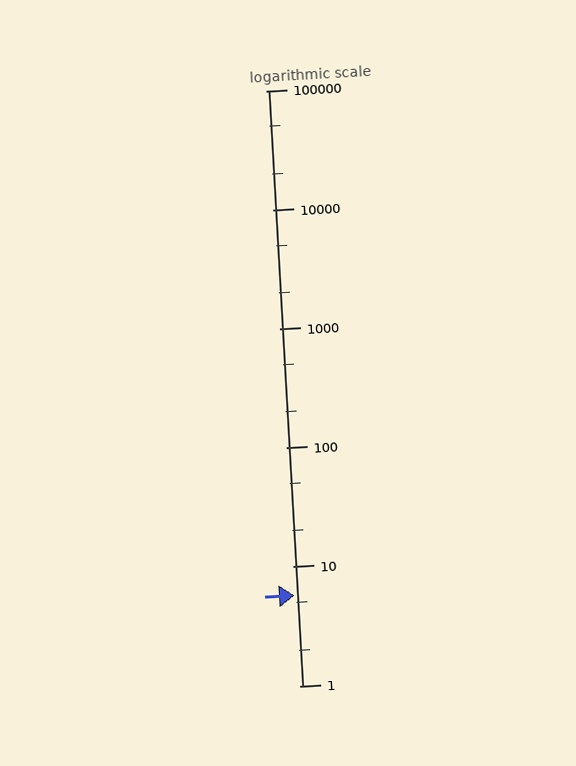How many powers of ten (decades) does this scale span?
The scale spans 5 decades, from 1 to 100000.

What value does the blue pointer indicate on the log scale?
The pointer indicates approximately 5.7.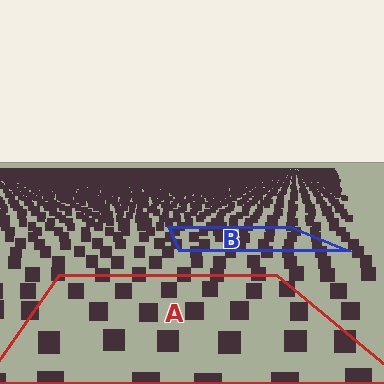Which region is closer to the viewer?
Region A is closer. The texture elements there are larger and more spread out.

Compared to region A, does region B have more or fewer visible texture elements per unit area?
Region B has more texture elements per unit area — they are packed more densely because it is farther away.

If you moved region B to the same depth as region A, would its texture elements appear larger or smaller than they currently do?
They would appear larger. At a closer depth, the same texture elements are projected at a bigger on-screen size.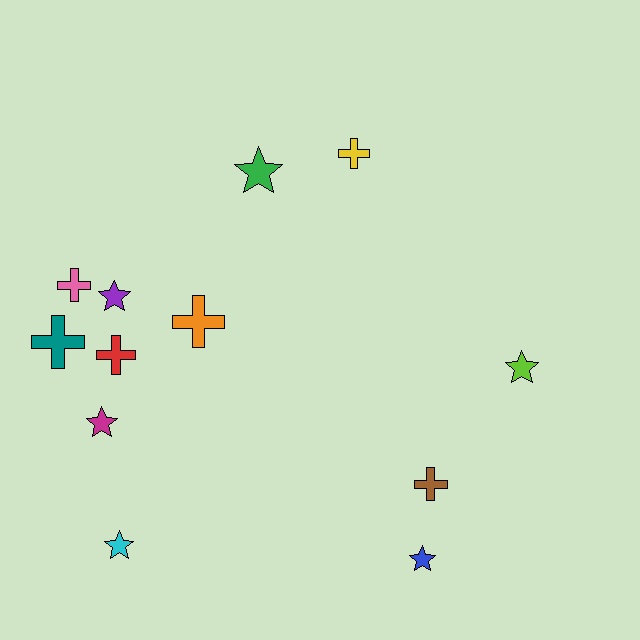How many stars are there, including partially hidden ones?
There are 6 stars.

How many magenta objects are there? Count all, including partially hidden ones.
There is 1 magenta object.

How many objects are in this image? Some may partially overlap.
There are 12 objects.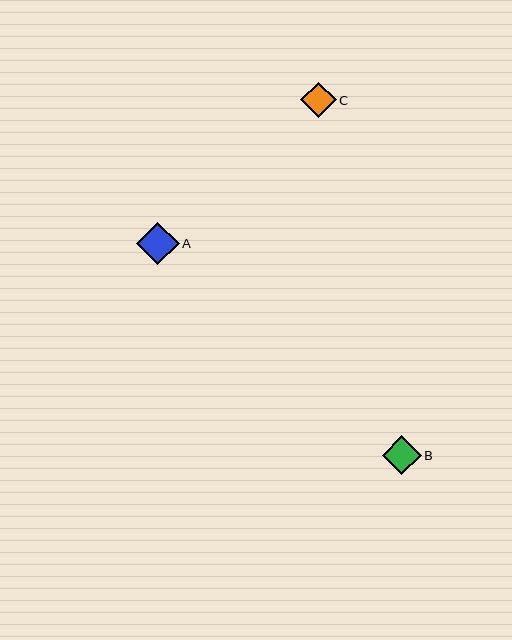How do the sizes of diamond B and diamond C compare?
Diamond B and diamond C are approximately the same size.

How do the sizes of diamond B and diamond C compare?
Diamond B and diamond C are approximately the same size.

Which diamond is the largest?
Diamond A is the largest with a size of approximately 42 pixels.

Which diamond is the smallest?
Diamond C is the smallest with a size of approximately 36 pixels.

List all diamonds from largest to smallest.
From largest to smallest: A, B, C.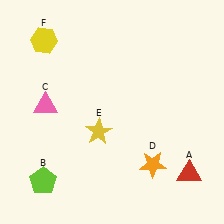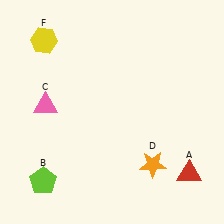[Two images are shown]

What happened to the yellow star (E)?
The yellow star (E) was removed in Image 2. It was in the bottom-left area of Image 1.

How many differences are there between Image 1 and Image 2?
There is 1 difference between the two images.